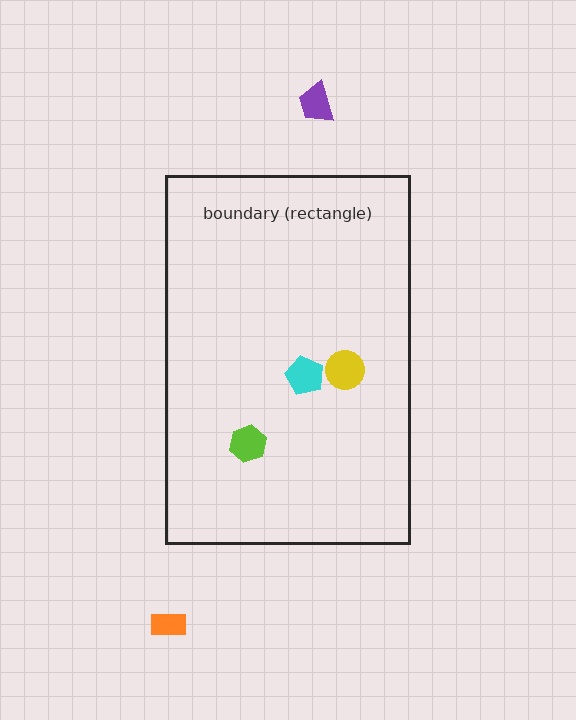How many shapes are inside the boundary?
3 inside, 2 outside.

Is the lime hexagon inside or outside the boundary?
Inside.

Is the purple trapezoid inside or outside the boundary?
Outside.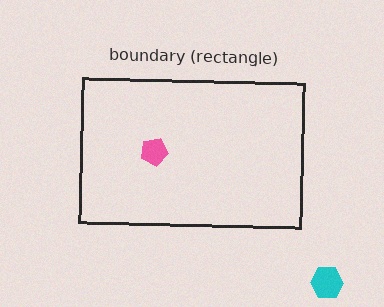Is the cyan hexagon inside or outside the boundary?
Outside.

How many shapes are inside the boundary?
1 inside, 1 outside.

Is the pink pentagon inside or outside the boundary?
Inside.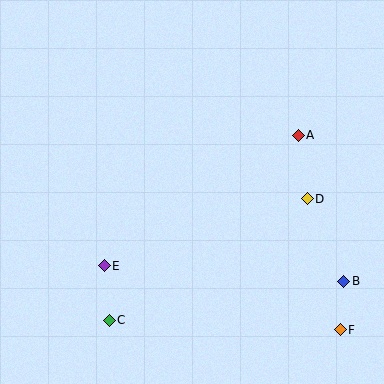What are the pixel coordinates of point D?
Point D is at (307, 199).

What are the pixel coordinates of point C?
Point C is at (109, 320).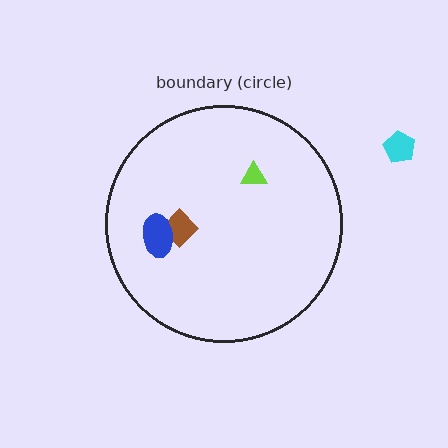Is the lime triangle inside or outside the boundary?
Inside.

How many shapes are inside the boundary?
3 inside, 1 outside.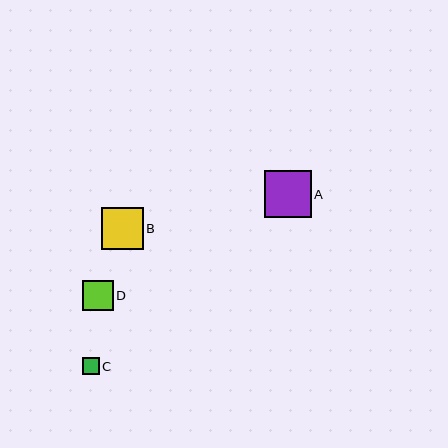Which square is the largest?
Square A is the largest with a size of approximately 47 pixels.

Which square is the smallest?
Square C is the smallest with a size of approximately 17 pixels.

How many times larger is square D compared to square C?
Square D is approximately 1.8 times the size of square C.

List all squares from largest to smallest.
From largest to smallest: A, B, D, C.